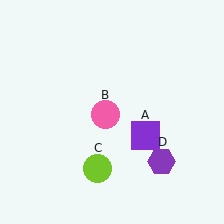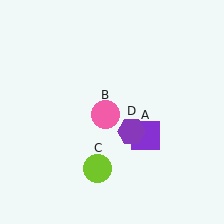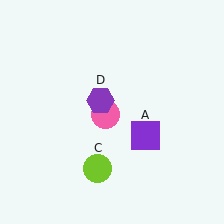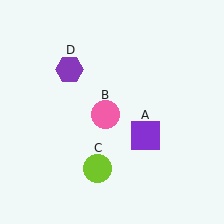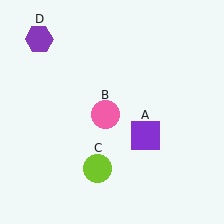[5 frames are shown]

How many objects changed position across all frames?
1 object changed position: purple hexagon (object D).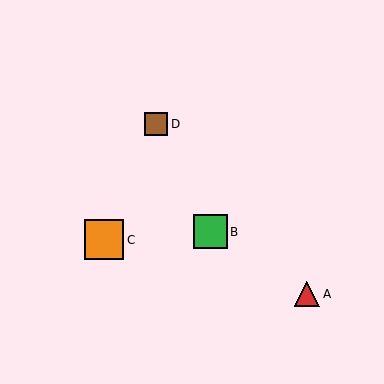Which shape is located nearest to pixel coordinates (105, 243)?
The orange square (labeled C) at (104, 240) is nearest to that location.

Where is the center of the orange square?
The center of the orange square is at (104, 240).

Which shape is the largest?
The orange square (labeled C) is the largest.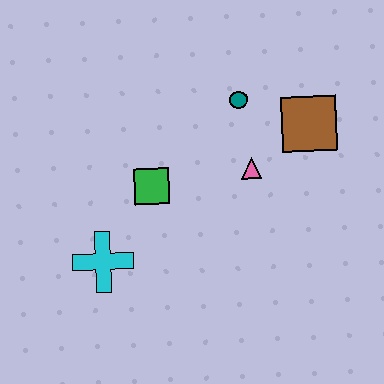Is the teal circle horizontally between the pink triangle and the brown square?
No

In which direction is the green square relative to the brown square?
The green square is to the left of the brown square.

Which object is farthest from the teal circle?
The cyan cross is farthest from the teal circle.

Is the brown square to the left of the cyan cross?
No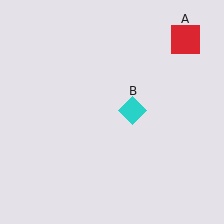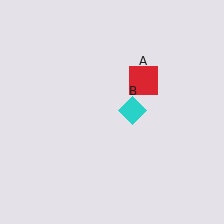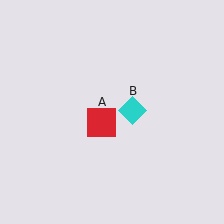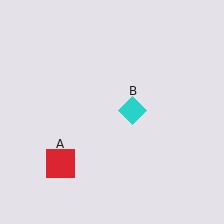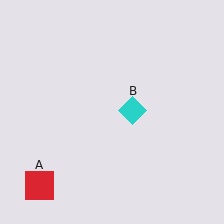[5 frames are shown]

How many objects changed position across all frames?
1 object changed position: red square (object A).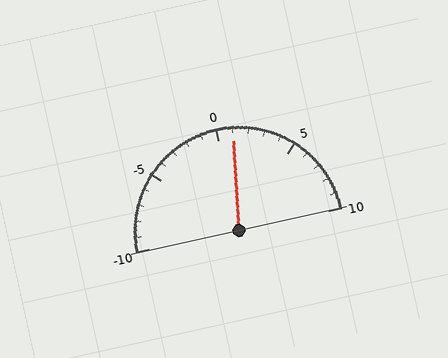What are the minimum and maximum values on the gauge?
The gauge ranges from -10 to 10.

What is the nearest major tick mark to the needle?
The nearest major tick mark is 0.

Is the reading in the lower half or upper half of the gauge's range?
The reading is in the upper half of the range (-10 to 10).